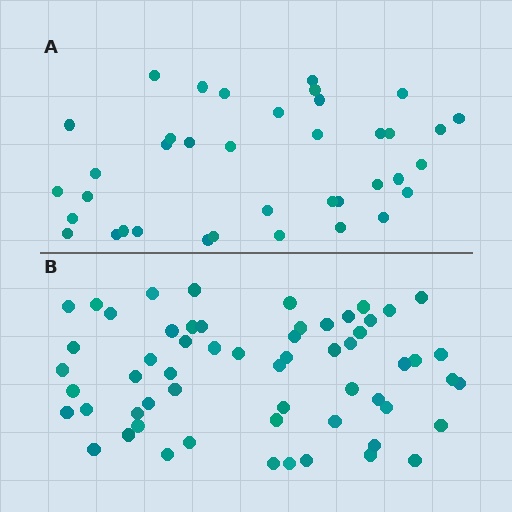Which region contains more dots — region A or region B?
Region B (the bottom region) has more dots.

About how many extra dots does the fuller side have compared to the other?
Region B has approximately 20 more dots than region A.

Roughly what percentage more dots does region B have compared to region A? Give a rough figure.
About 55% more.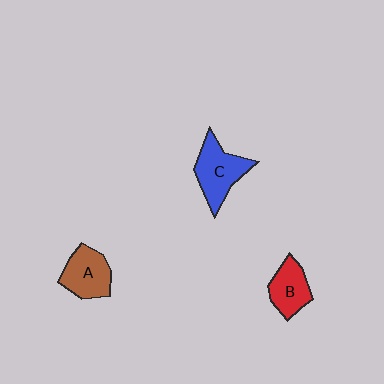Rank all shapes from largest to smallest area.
From largest to smallest: C (blue), A (brown), B (red).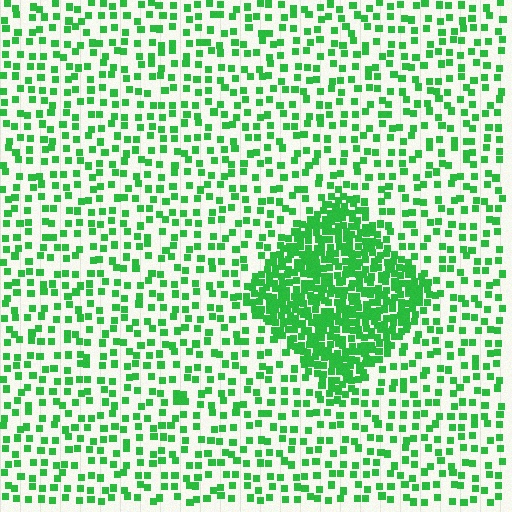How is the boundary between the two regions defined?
The boundary is defined by a change in element density (approximately 3.0x ratio). All elements are the same color, size, and shape.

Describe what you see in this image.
The image contains small green elements arranged at two different densities. A diamond-shaped region is visible where the elements are more densely packed than the surrounding area.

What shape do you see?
I see a diamond.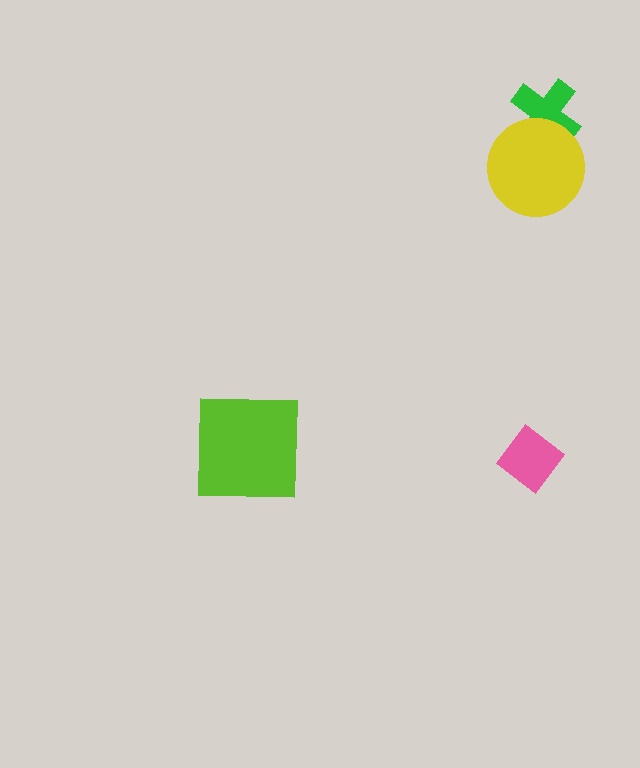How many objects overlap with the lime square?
0 objects overlap with the lime square.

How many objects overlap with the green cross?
1 object overlaps with the green cross.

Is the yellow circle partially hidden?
No, no other shape covers it.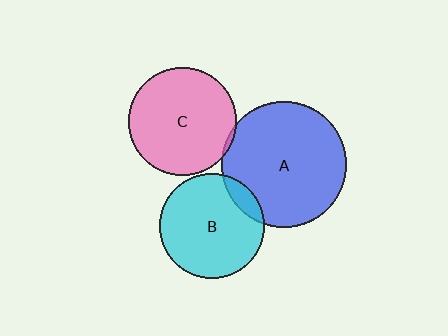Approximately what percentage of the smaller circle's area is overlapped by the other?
Approximately 5%.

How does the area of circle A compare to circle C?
Approximately 1.4 times.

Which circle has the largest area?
Circle A (blue).